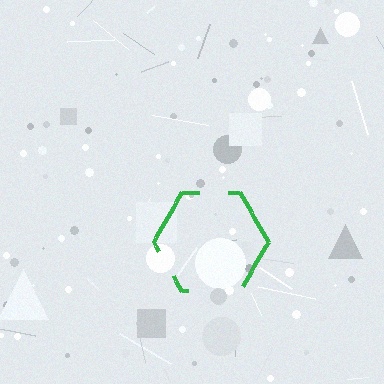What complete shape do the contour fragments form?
The contour fragments form a hexagon.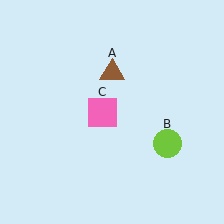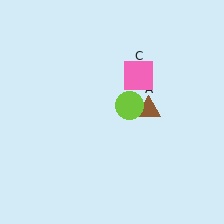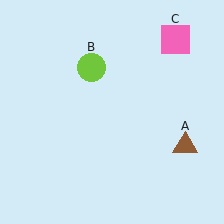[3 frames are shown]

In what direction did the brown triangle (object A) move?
The brown triangle (object A) moved down and to the right.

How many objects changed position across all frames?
3 objects changed position: brown triangle (object A), lime circle (object B), pink square (object C).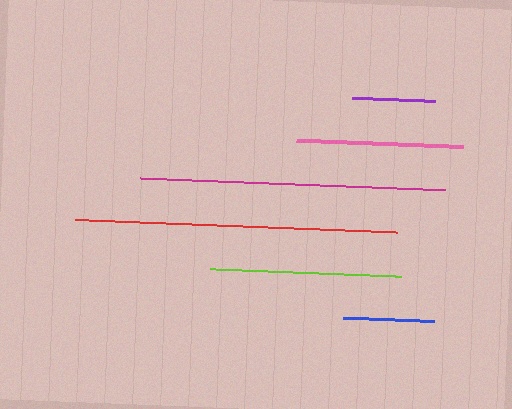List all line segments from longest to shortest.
From longest to shortest: red, magenta, lime, pink, blue, purple.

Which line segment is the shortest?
The purple line is the shortest at approximately 83 pixels.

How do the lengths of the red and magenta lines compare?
The red and magenta lines are approximately the same length.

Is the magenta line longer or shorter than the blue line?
The magenta line is longer than the blue line.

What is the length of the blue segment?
The blue segment is approximately 91 pixels long.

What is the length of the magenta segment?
The magenta segment is approximately 304 pixels long.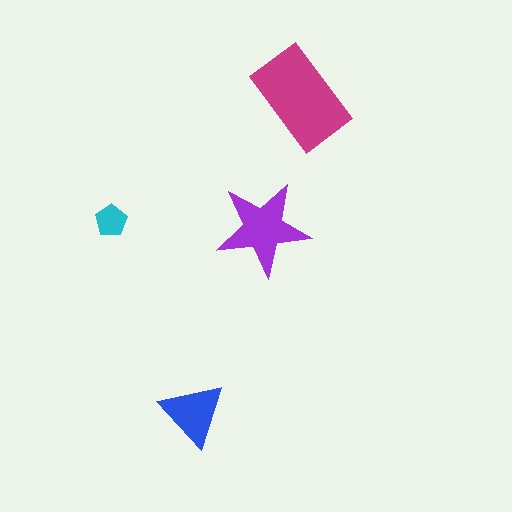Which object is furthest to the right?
The magenta rectangle is rightmost.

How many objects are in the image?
There are 4 objects in the image.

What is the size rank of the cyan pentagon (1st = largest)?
4th.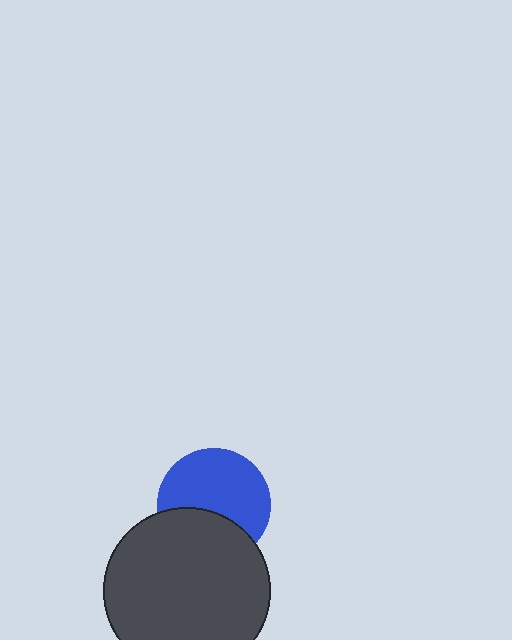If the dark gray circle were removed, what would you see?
You would see the complete blue circle.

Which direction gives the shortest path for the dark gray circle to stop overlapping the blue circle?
Moving down gives the shortest separation.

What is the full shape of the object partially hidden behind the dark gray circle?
The partially hidden object is a blue circle.